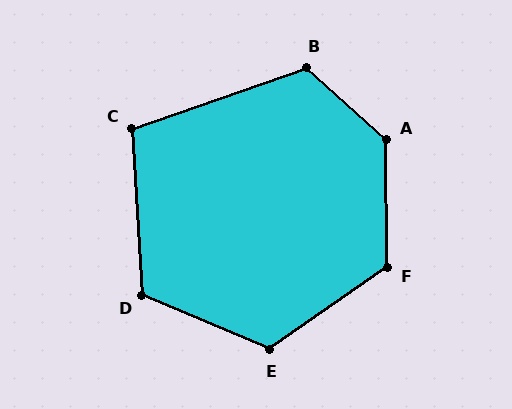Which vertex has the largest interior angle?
A, at approximately 132 degrees.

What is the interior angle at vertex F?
Approximately 124 degrees (obtuse).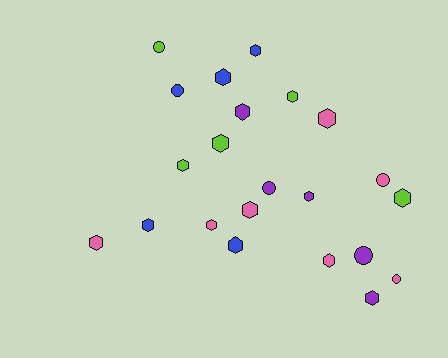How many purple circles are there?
There are 2 purple circles.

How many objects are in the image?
There are 22 objects.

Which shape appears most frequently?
Hexagon, with 16 objects.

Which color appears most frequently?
Pink, with 7 objects.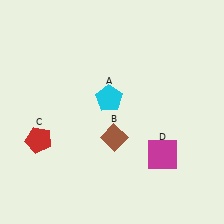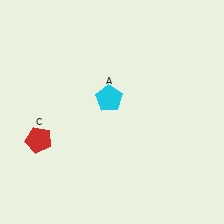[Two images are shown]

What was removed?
The brown diamond (B), the magenta square (D) were removed in Image 2.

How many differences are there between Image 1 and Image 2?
There are 2 differences between the two images.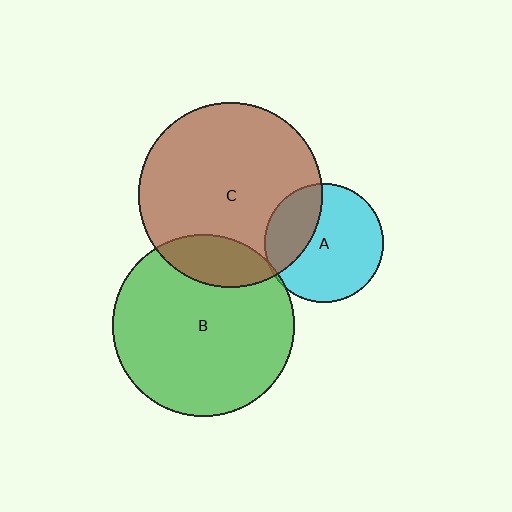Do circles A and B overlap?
Yes.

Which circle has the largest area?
Circle C (brown).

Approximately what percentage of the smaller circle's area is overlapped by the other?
Approximately 5%.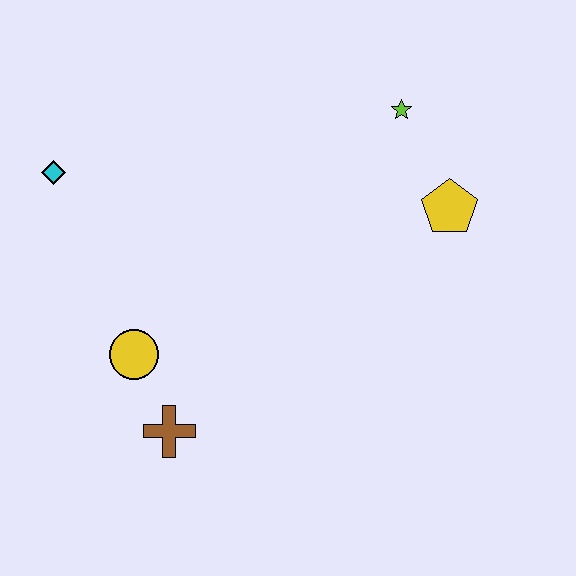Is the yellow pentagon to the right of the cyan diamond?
Yes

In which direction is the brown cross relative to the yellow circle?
The brown cross is below the yellow circle.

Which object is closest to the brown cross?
The yellow circle is closest to the brown cross.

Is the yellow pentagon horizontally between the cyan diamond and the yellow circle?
No